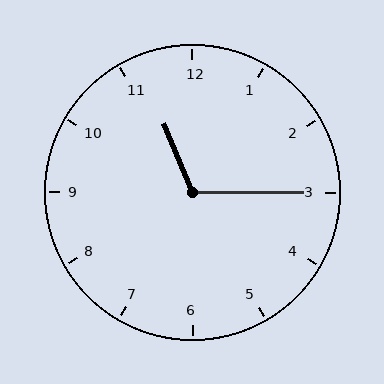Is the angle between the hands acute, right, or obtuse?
It is obtuse.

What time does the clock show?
11:15.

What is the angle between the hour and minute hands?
Approximately 112 degrees.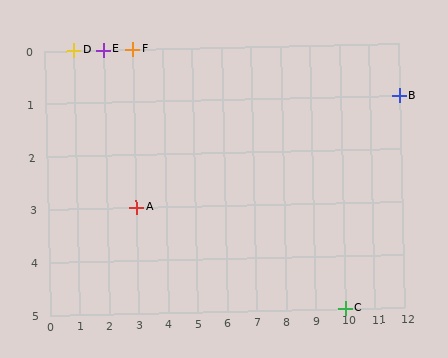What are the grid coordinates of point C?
Point C is at grid coordinates (10, 5).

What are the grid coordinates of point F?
Point F is at grid coordinates (3, 0).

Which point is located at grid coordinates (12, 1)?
Point B is at (12, 1).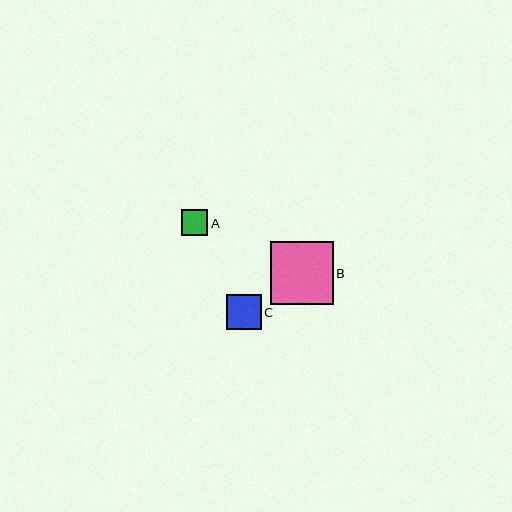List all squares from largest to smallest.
From largest to smallest: B, C, A.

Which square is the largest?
Square B is the largest with a size of approximately 63 pixels.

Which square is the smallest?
Square A is the smallest with a size of approximately 26 pixels.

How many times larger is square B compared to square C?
Square B is approximately 1.8 times the size of square C.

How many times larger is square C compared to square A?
Square C is approximately 1.3 times the size of square A.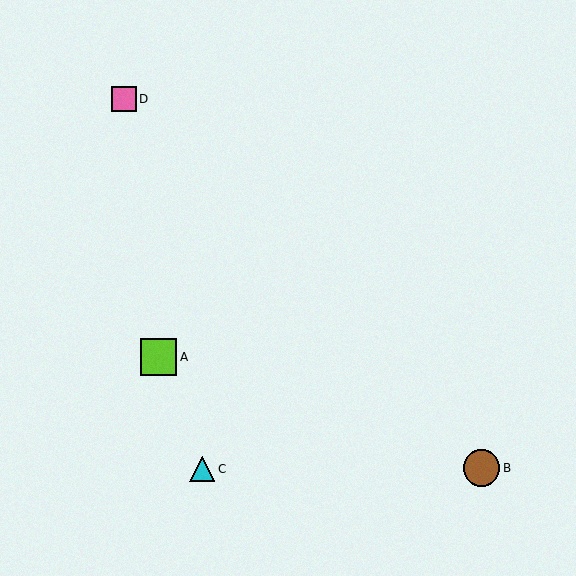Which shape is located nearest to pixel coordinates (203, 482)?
The cyan triangle (labeled C) at (202, 469) is nearest to that location.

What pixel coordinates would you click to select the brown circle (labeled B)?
Click at (482, 468) to select the brown circle B.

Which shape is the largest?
The brown circle (labeled B) is the largest.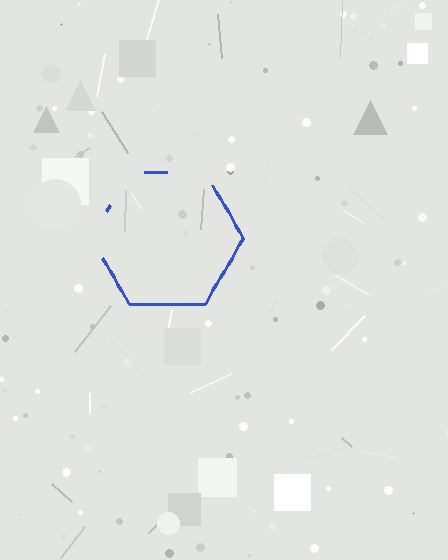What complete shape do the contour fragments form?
The contour fragments form a hexagon.